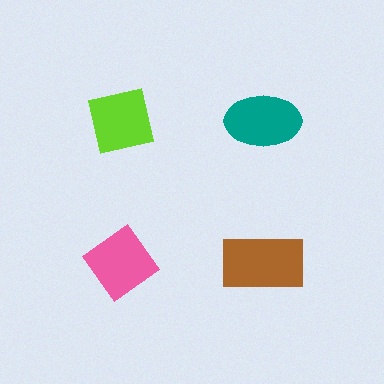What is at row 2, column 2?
A brown rectangle.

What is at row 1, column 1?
A lime square.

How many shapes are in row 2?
2 shapes.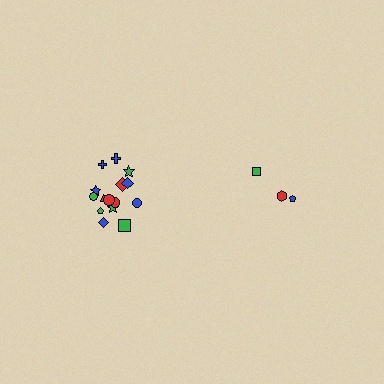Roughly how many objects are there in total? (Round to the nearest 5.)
Roughly 20 objects in total.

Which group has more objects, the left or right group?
The left group.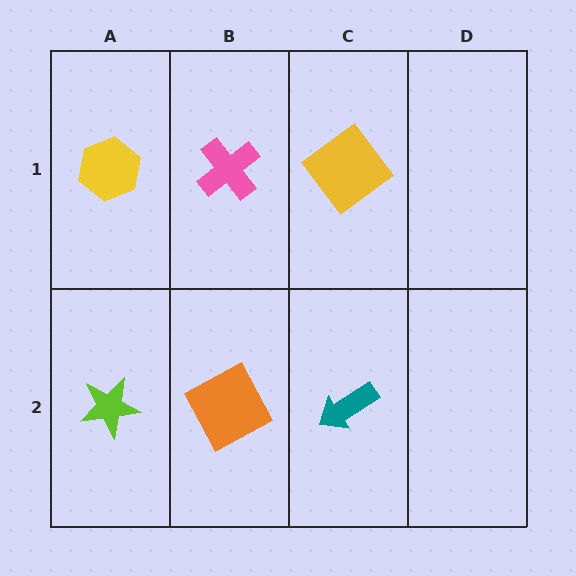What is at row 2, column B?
An orange square.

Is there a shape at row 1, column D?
No, that cell is empty.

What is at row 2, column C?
A teal arrow.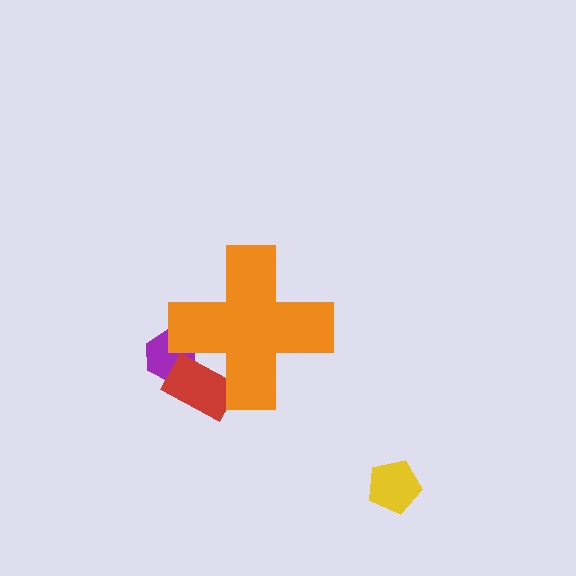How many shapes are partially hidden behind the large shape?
2 shapes are partially hidden.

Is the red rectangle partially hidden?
Yes, the red rectangle is partially hidden behind the orange cross.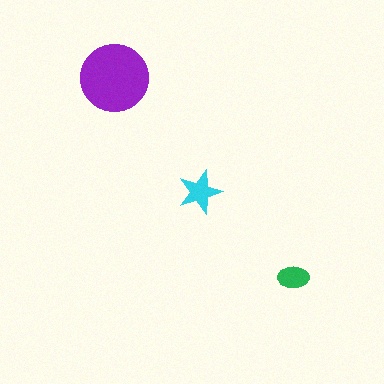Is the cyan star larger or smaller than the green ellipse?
Larger.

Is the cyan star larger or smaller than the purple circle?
Smaller.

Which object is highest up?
The purple circle is topmost.